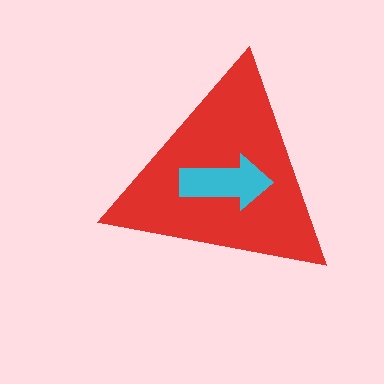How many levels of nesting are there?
2.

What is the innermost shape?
The cyan arrow.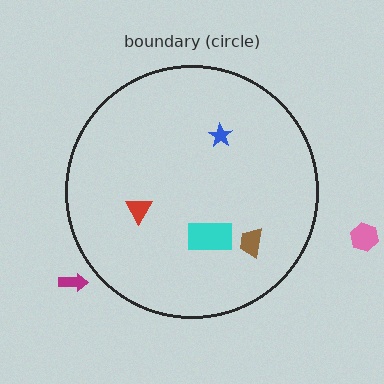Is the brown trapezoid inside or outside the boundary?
Inside.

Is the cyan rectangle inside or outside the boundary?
Inside.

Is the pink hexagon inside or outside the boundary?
Outside.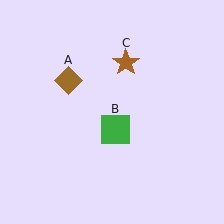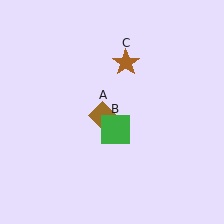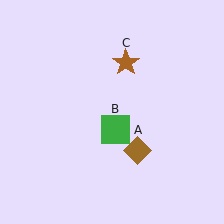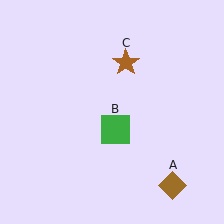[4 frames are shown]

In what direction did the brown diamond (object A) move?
The brown diamond (object A) moved down and to the right.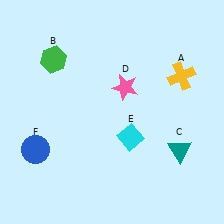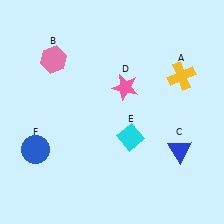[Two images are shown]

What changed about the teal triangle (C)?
In Image 1, C is teal. In Image 2, it changed to blue.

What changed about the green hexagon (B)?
In Image 1, B is green. In Image 2, it changed to pink.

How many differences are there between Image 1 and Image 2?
There are 2 differences between the two images.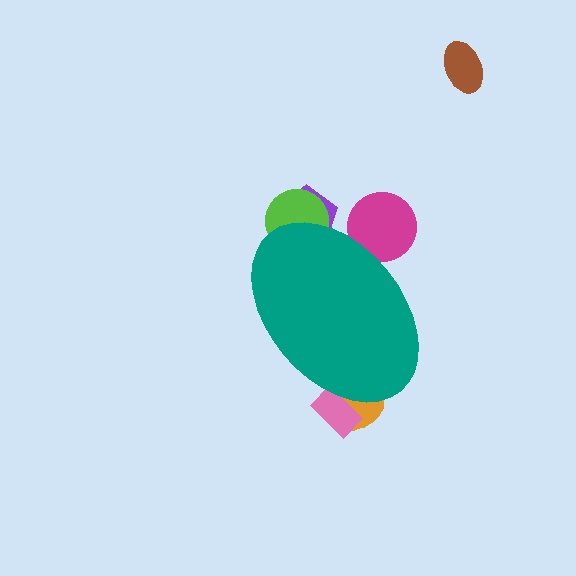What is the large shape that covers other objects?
A teal ellipse.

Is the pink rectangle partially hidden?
Yes, the pink rectangle is partially hidden behind the teal ellipse.